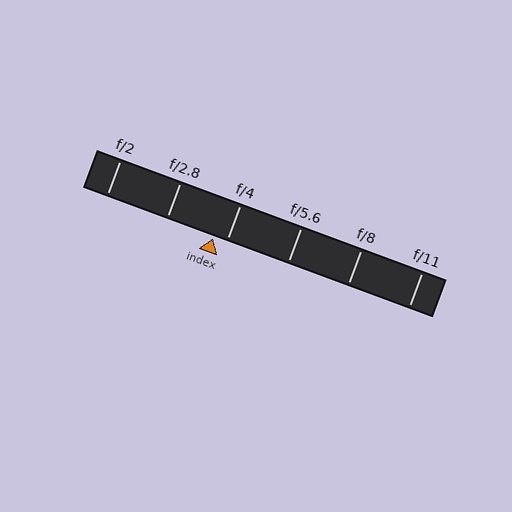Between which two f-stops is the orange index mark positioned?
The index mark is between f/2.8 and f/4.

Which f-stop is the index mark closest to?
The index mark is closest to f/4.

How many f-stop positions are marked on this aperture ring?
There are 6 f-stop positions marked.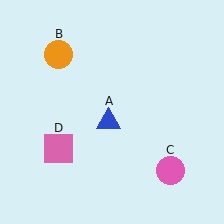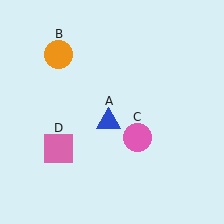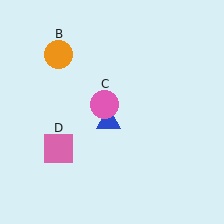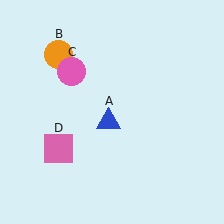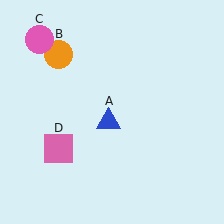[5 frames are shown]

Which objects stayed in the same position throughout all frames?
Blue triangle (object A) and orange circle (object B) and pink square (object D) remained stationary.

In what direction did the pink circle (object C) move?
The pink circle (object C) moved up and to the left.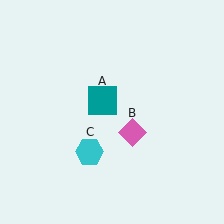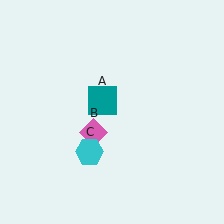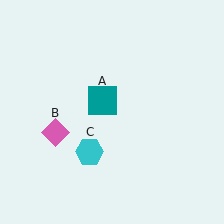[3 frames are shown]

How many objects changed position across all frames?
1 object changed position: pink diamond (object B).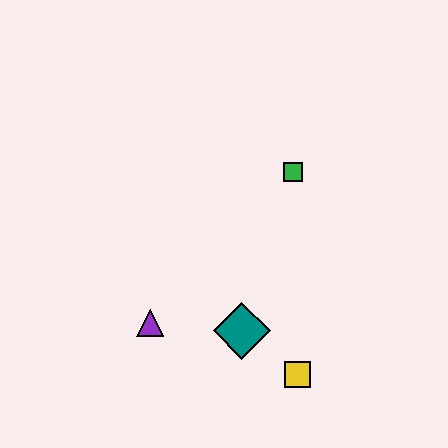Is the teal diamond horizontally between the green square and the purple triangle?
Yes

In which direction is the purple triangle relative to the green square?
The purple triangle is below the green square.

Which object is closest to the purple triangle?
The teal diamond is closest to the purple triangle.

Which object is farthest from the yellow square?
The green square is farthest from the yellow square.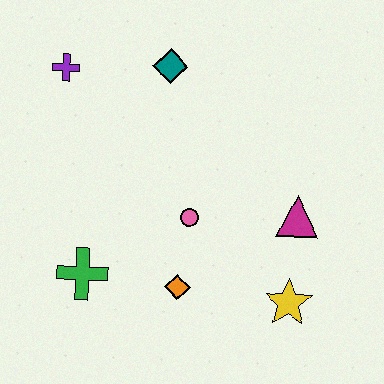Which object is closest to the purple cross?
The teal diamond is closest to the purple cross.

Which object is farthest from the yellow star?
The purple cross is farthest from the yellow star.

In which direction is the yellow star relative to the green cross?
The yellow star is to the right of the green cross.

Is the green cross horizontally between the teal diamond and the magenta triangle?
No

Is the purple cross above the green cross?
Yes